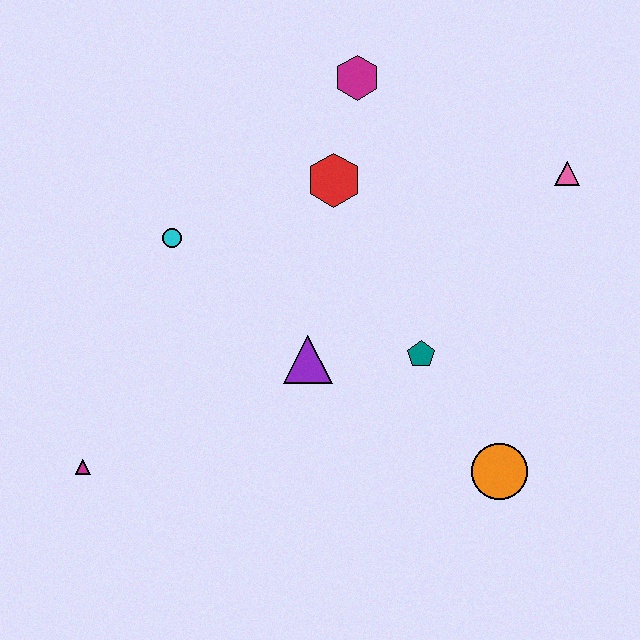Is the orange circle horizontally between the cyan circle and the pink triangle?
Yes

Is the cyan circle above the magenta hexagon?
No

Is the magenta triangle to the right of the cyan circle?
No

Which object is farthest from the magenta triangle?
The pink triangle is farthest from the magenta triangle.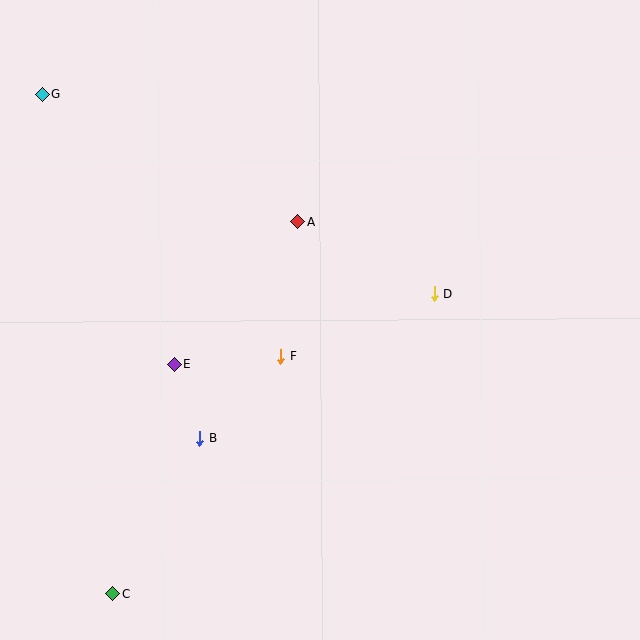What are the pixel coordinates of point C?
Point C is at (113, 594).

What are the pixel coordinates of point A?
Point A is at (298, 222).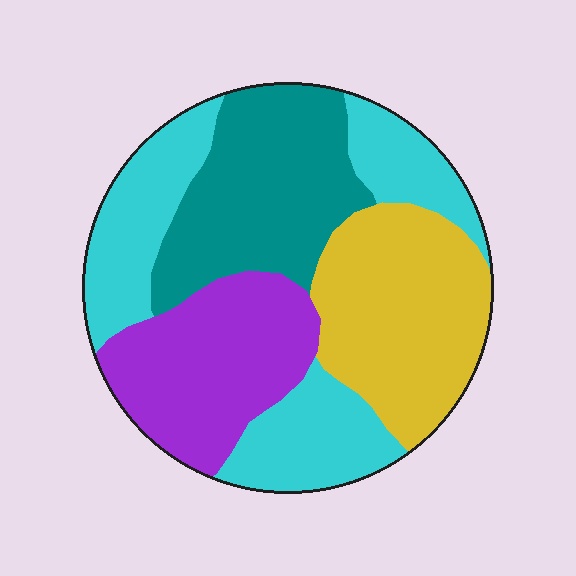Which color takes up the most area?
Cyan, at roughly 30%.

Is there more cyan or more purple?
Cyan.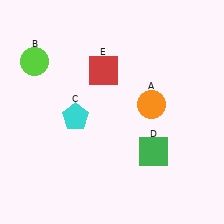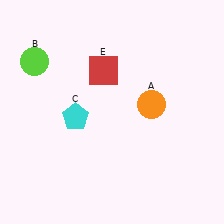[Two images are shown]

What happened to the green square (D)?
The green square (D) was removed in Image 2. It was in the bottom-right area of Image 1.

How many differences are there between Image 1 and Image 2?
There is 1 difference between the two images.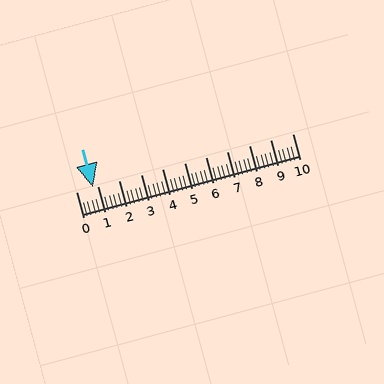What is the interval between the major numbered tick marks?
The major tick marks are spaced 1 units apart.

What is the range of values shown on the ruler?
The ruler shows values from 0 to 10.